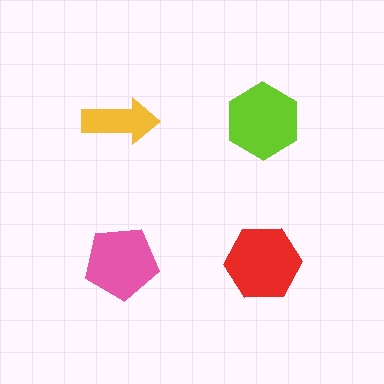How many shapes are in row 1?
2 shapes.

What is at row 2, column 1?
A pink pentagon.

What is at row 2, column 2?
A red hexagon.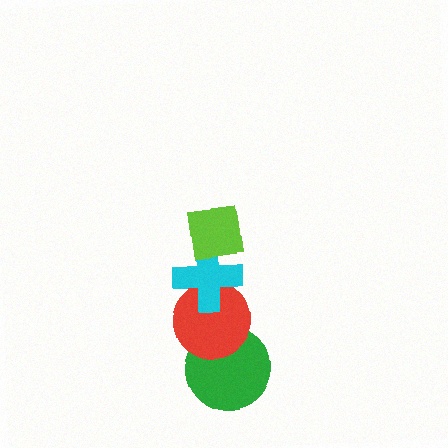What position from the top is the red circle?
The red circle is 3rd from the top.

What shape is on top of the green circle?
The red circle is on top of the green circle.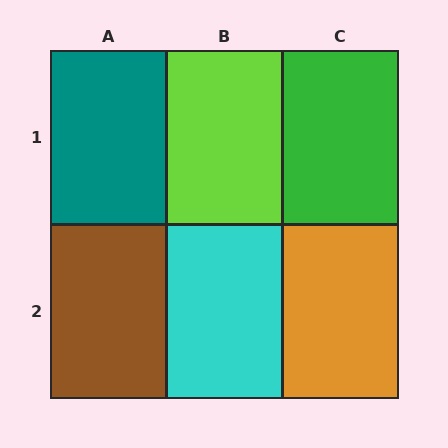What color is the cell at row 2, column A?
Brown.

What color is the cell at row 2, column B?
Cyan.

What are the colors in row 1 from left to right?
Teal, lime, green.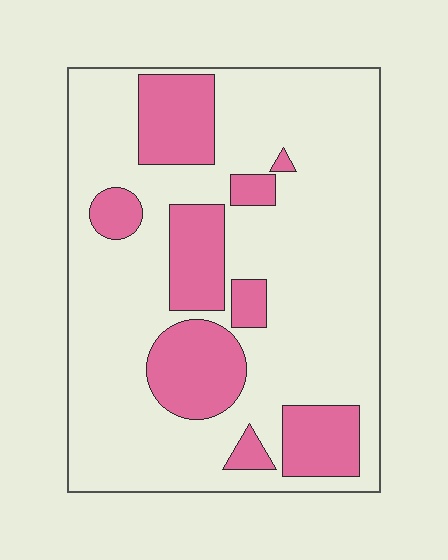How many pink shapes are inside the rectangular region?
9.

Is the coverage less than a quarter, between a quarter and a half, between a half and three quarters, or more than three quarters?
Between a quarter and a half.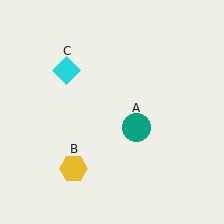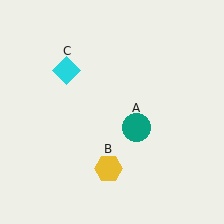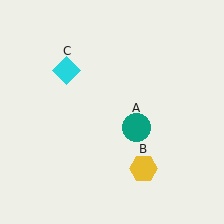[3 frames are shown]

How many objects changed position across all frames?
1 object changed position: yellow hexagon (object B).